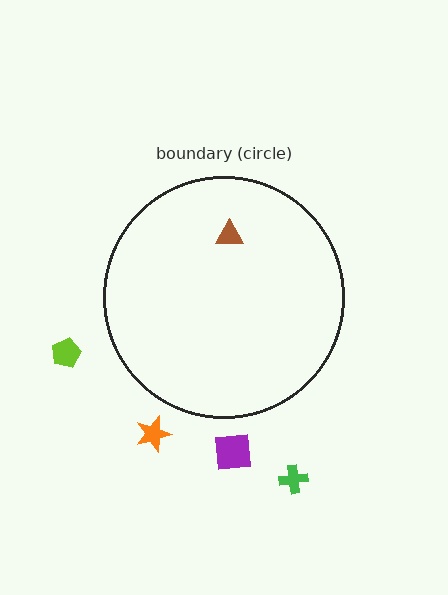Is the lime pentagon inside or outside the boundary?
Outside.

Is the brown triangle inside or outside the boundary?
Inside.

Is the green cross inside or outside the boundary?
Outside.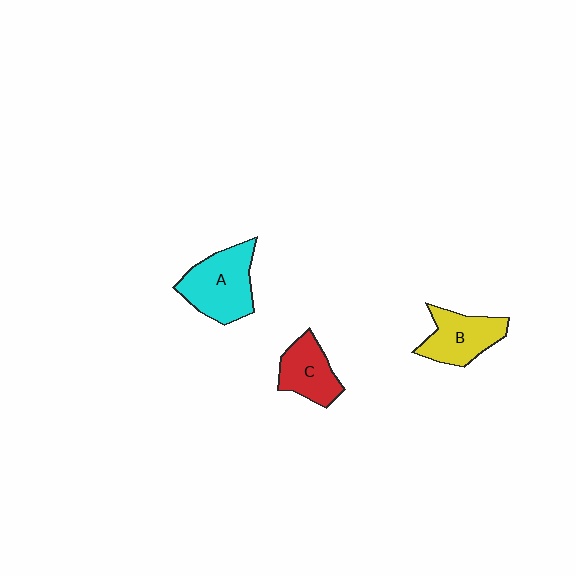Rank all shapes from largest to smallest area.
From largest to smallest: A (cyan), B (yellow), C (red).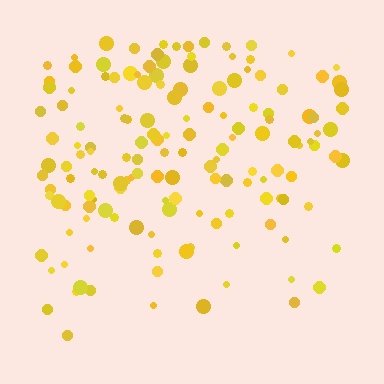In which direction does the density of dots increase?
From bottom to top, with the top side densest.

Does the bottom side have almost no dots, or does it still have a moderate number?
Still a moderate number, just noticeably fewer than the top.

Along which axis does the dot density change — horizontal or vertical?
Vertical.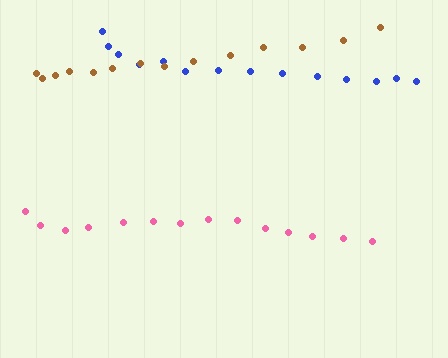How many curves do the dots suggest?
There are 3 distinct paths.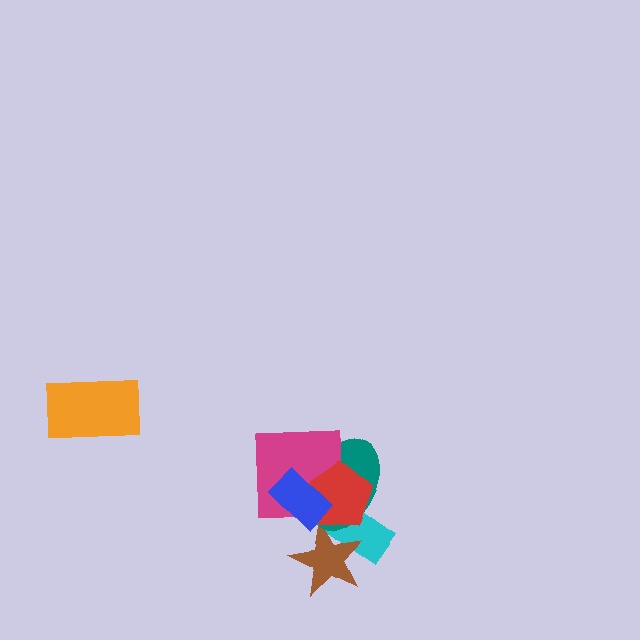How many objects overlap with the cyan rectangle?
3 objects overlap with the cyan rectangle.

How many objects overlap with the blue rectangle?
3 objects overlap with the blue rectangle.